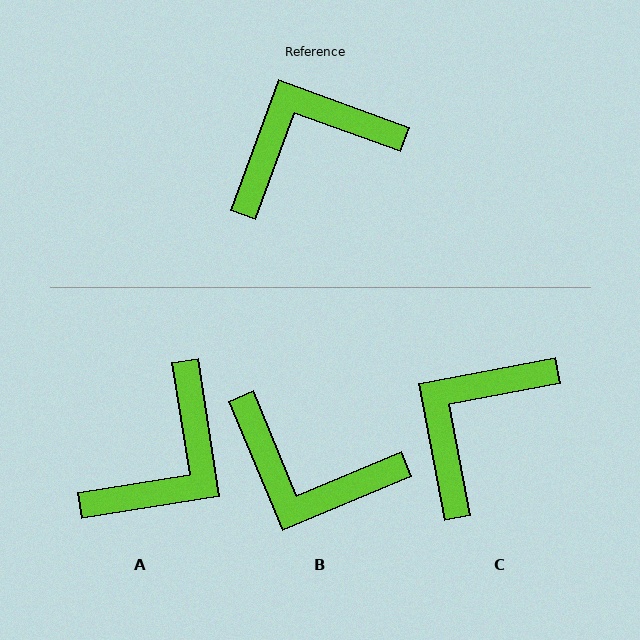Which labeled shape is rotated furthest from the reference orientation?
A, about 151 degrees away.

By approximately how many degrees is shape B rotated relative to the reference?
Approximately 133 degrees counter-clockwise.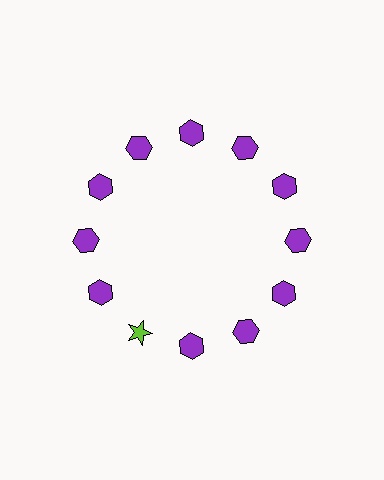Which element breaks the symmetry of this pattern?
The lime star at roughly the 7 o'clock position breaks the symmetry. All other shapes are purple hexagons.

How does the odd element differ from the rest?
It differs in both color (lime instead of purple) and shape (star instead of hexagon).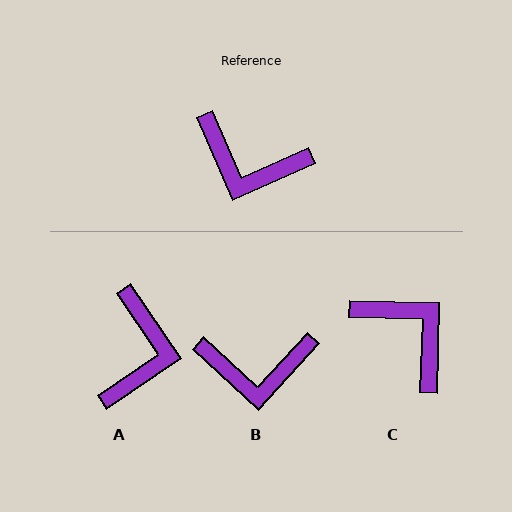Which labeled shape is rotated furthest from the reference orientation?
C, about 154 degrees away.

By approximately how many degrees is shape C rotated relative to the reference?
Approximately 154 degrees counter-clockwise.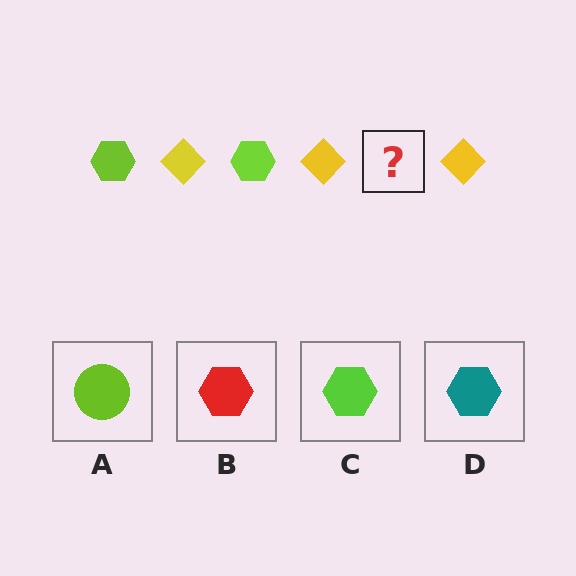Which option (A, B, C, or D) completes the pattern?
C.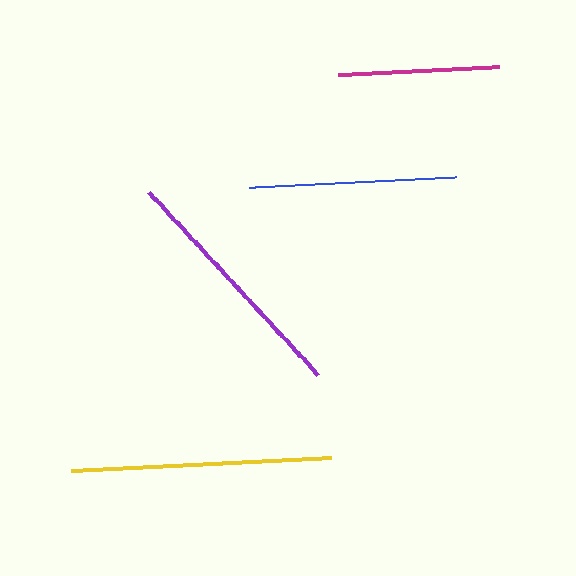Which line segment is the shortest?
The magenta line is the shortest at approximately 161 pixels.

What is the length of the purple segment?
The purple segment is approximately 248 pixels long.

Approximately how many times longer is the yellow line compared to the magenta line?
The yellow line is approximately 1.6 times the length of the magenta line.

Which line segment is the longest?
The yellow line is the longest at approximately 260 pixels.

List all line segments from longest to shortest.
From longest to shortest: yellow, purple, blue, magenta.